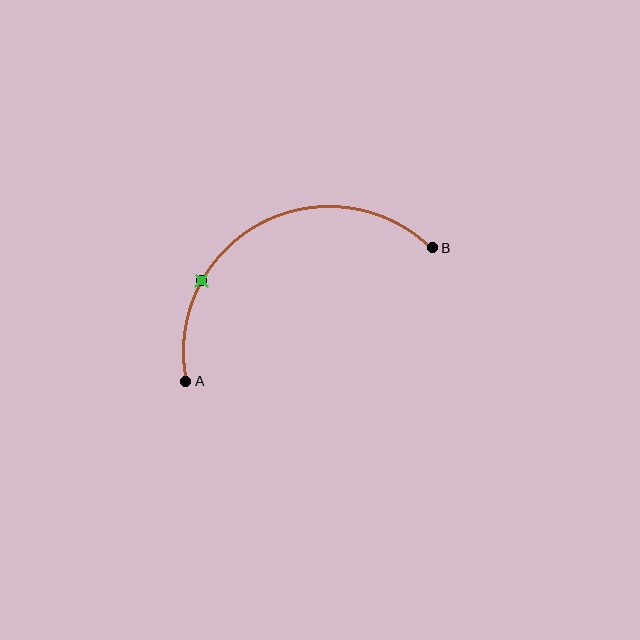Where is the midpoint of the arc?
The arc midpoint is the point on the curve farthest from the straight line joining A and B. It sits above that line.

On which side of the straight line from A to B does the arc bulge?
The arc bulges above the straight line connecting A and B.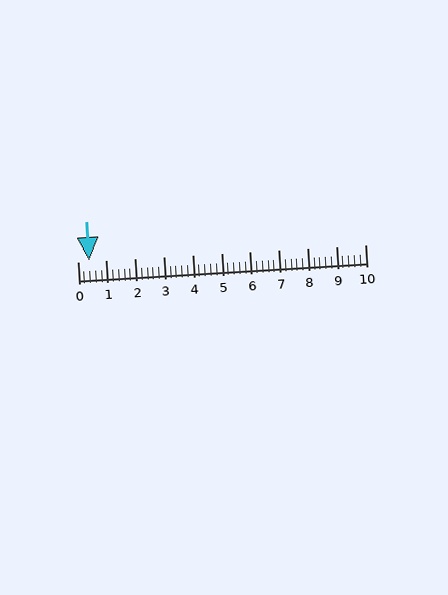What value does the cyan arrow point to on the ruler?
The cyan arrow points to approximately 0.4.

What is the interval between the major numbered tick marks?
The major tick marks are spaced 1 units apart.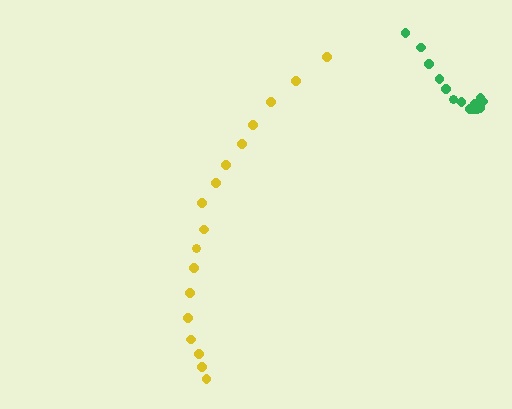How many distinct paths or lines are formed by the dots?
There are 2 distinct paths.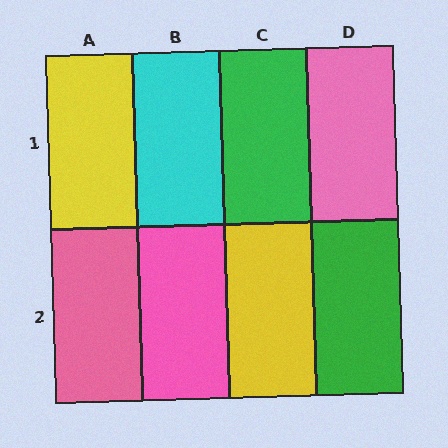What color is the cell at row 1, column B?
Cyan.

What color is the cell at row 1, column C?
Green.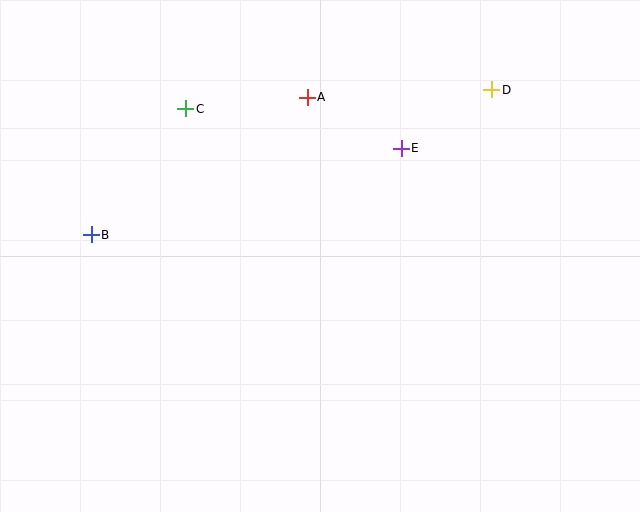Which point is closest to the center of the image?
Point E at (401, 148) is closest to the center.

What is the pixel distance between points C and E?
The distance between C and E is 219 pixels.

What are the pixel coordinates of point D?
Point D is at (492, 90).